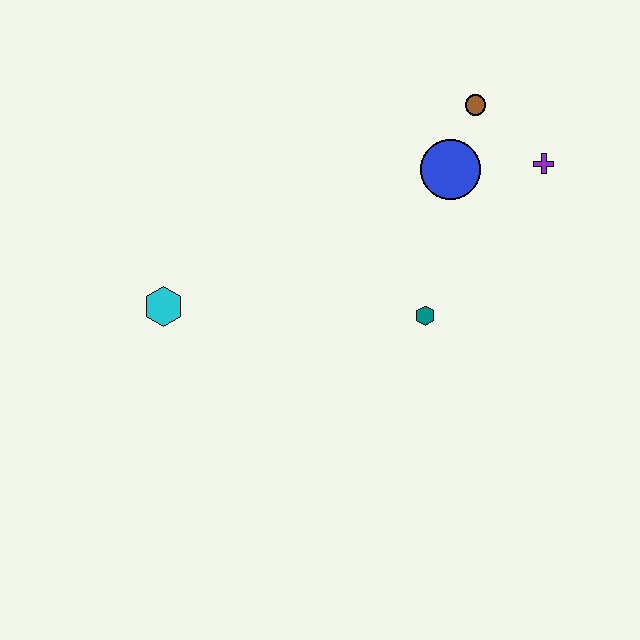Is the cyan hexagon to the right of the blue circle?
No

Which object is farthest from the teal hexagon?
The cyan hexagon is farthest from the teal hexagon.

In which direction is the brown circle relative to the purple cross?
The brown circle is to the left of the purple cross.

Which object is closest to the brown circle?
The blue circle is closest to the brown circle.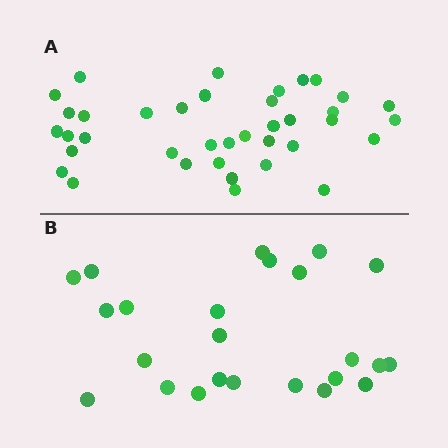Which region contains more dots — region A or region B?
Region A (the top region) has more dots.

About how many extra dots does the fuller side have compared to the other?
Region A has approximately 15 more dots than region B.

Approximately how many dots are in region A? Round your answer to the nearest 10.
About 40 dots. (The exact count is 38, which rounds to 40.)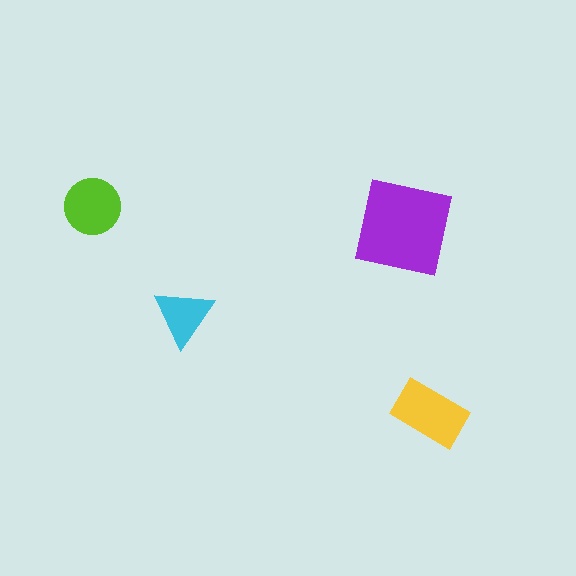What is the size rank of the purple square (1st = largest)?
1st.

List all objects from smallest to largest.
The cyan triangle, the lime circle, the yellow rectangle, the purple square.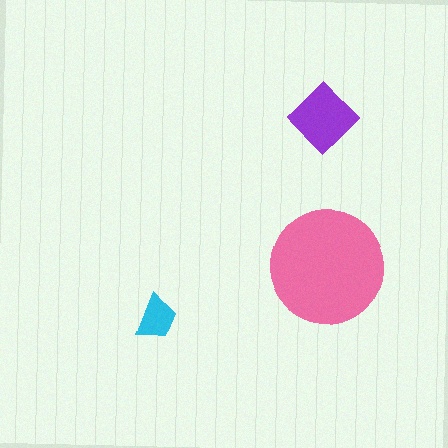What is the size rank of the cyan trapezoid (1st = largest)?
3rd.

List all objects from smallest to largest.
The cyan trapezoid, the purple diamond, the pink circle.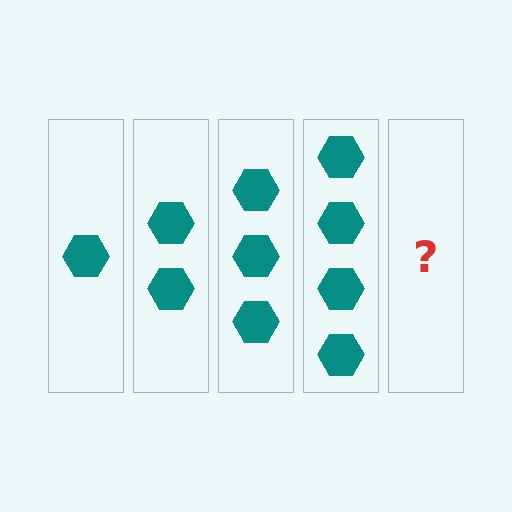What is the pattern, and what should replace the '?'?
The pattern is that each step adds one more hexagon. The '?' should be 5 hexagons.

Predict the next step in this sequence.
The next step is 5 hexagons.